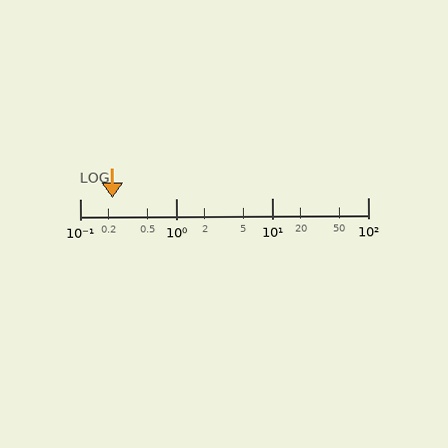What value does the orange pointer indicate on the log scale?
The pointer indicates approximately 0.22.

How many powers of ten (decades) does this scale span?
The scale spans 3 decades, from 0.1 to 100.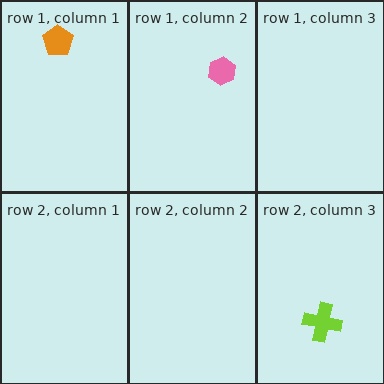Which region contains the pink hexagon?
The row 1, column 2 region.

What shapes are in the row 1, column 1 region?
The orange pentagon.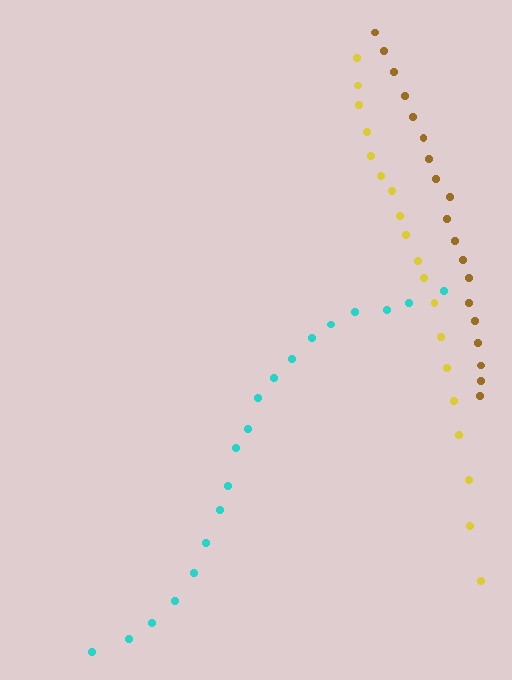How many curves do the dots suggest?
There are 3 distinct paths.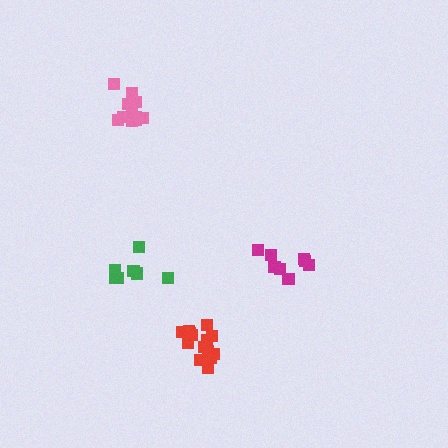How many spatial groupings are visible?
There are 4 spatial groupings.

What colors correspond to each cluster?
The clusters are colored: magenta, green, pink, red.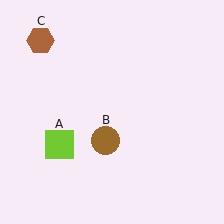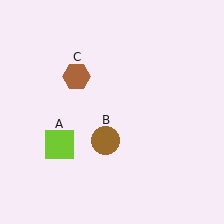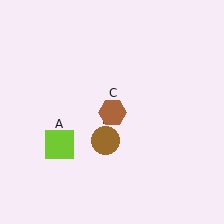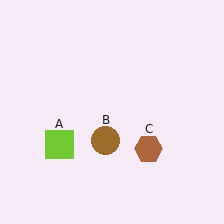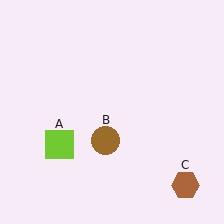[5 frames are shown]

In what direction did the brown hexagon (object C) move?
The brown hexagon (object C) moved down and to the right.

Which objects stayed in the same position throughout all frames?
Lime square (object A) and brown circle (object B) remained stationary.